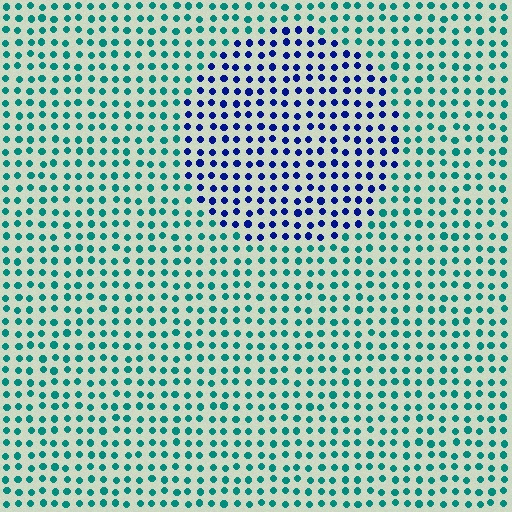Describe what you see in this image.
The image is filled with small teal elements in a uniform arrangement. A circle-shaped region is visible where the elements are tinted to a slightly different hue, forming a subtle color boundary.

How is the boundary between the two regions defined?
The boundary is defined purely by a slight shift in hue (about 59 degrees). Spacing, size, and orientation are identical on both sides.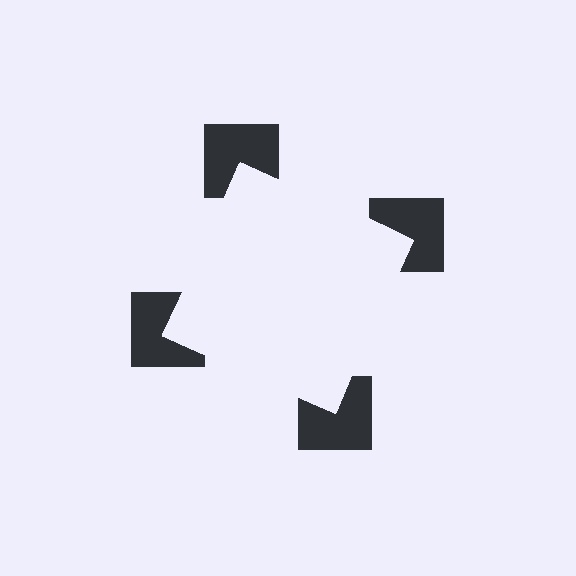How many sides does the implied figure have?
4 sides.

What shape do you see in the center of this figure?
An illusory square — its edges are inferred from the aligned wedge cuts in the notched squares, not physically drawn.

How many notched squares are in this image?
There are 4 — one at each vertex of the illusory square.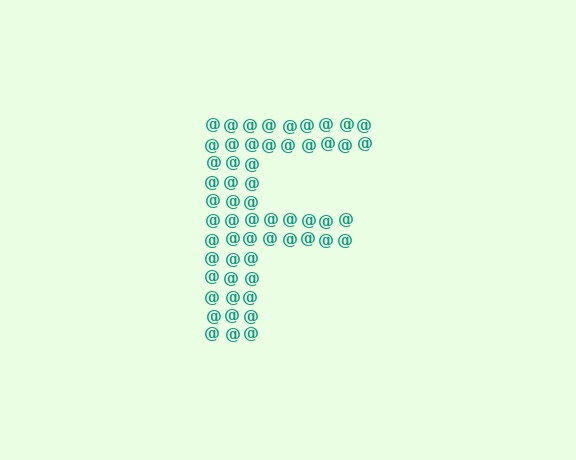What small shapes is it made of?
It is made of small at signs.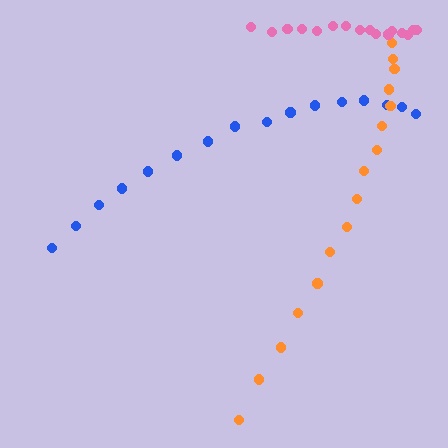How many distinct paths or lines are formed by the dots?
There are 3 distinct paths.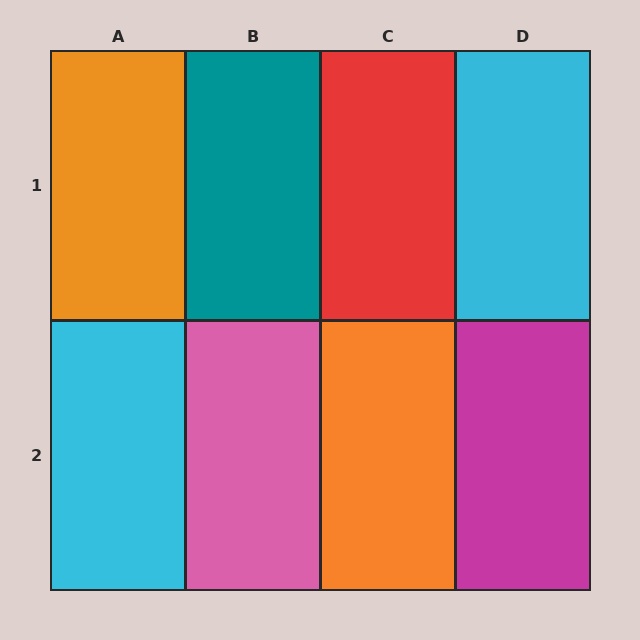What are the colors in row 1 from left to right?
Orange, teal, red, cyan.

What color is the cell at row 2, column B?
Pink.